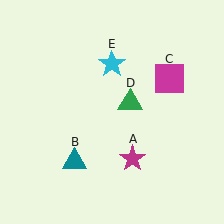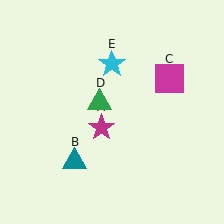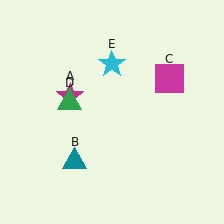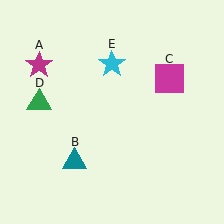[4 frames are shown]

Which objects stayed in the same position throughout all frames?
Teal triangle (object B) and magenta square (object C) and cyan star (object E) remained stationary.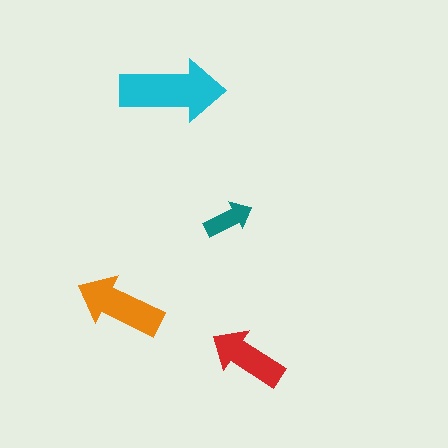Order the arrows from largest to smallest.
the cyan one, the orange one, the red one, the teal one.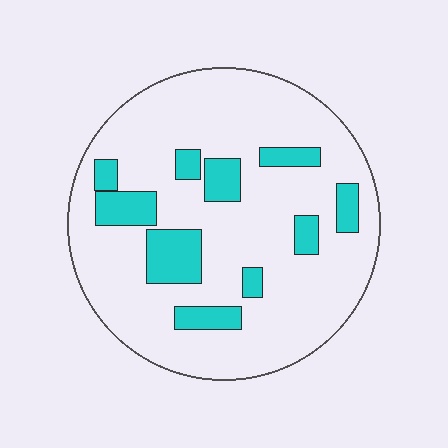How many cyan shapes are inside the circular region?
10.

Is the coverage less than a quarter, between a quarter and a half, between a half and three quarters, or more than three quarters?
Less than a quarter.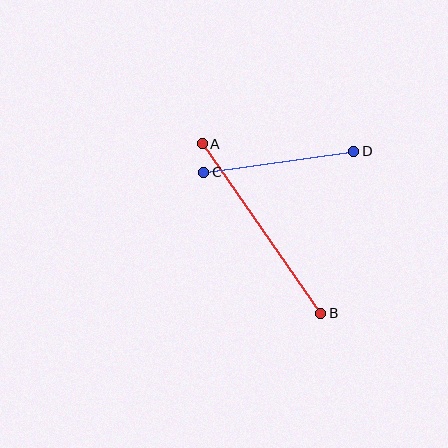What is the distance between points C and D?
The distance is approximately 152 pixels.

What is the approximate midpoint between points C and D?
The midpoint is at approximately (279, 162) pixels.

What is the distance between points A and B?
The distance is approximately 207 pixels.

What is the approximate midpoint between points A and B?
The midpoint is at approximately (261, 229) pixels.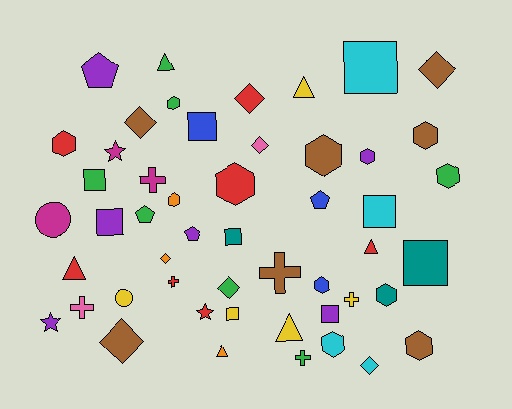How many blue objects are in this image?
There are 3 blue objects.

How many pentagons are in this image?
There are 4 pentagons.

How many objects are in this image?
There are 50 objects.